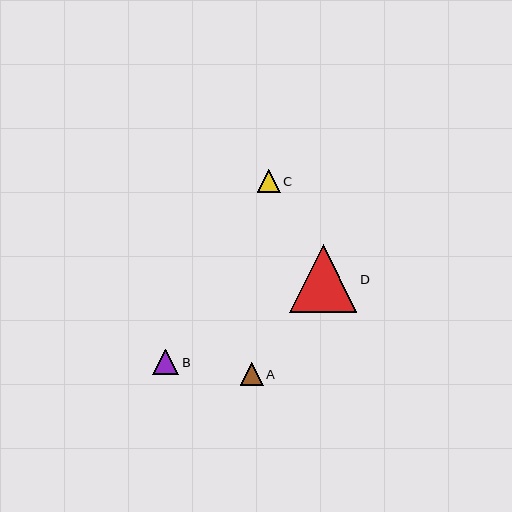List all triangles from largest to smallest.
From largest to smallest: D, B, A, C.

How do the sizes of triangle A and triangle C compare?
Triangle A and triangle C are approximately the same size.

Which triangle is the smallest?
Triangle C is the smallest with a size of approximately 22 pixels.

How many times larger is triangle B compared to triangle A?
Triangle B is approximately 1.1 times the size of triangle A.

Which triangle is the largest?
Triangle D is the largest with a size of approximately 68 pixels.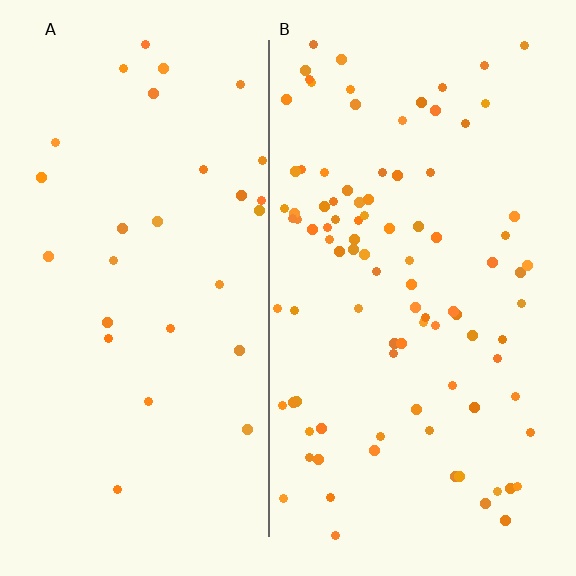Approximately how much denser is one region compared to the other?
Approximately 3.3× — region B over region A.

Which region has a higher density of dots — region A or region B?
B (the right).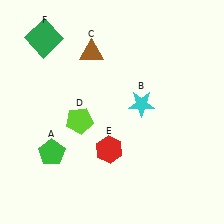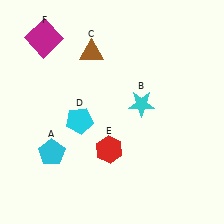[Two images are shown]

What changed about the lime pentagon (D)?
In Image 1, D is lime. In Image 2, it changed to cyan.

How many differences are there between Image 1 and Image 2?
There are 3 differences between the two images.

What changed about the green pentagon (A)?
In Image 1, A is green. In Image 2, it changed to cyan.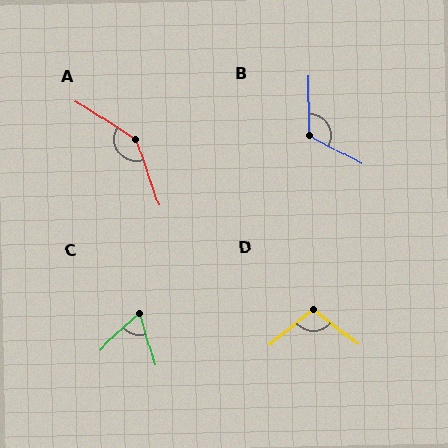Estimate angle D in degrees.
Approximately 103 degrees.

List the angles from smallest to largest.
C (63°), D (103°), B (118°), A (142°).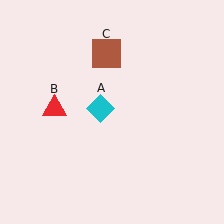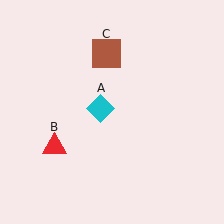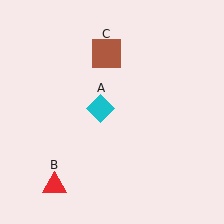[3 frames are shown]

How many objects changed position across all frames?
1 object changed position: red triangle (object B).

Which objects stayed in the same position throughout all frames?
Cyan diamond (object A) and brown square (object C) remained stationary.